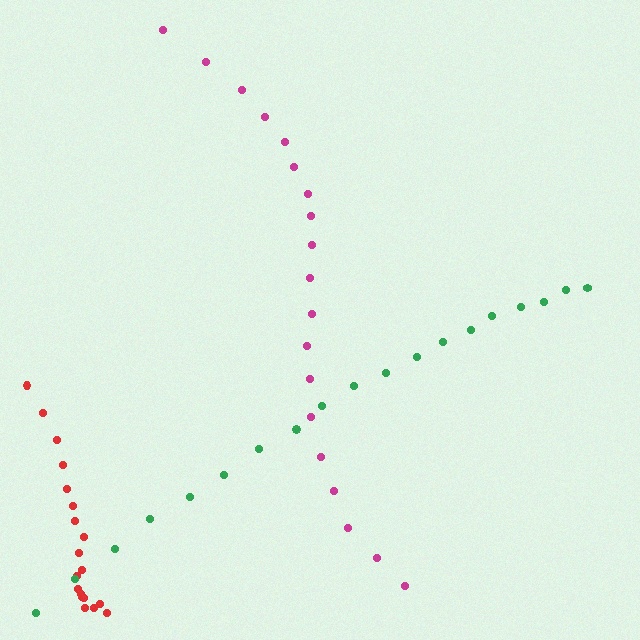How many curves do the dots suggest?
There are 3 distinct paths.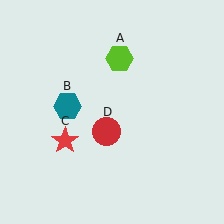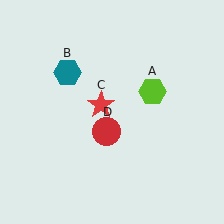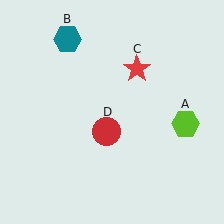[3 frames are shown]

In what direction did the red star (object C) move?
The red star (object C) moved up and to the right.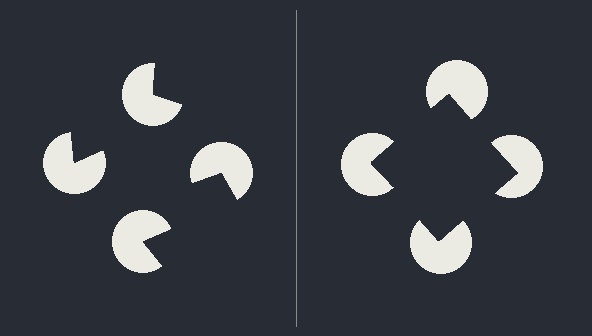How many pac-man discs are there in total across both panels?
8 — 4 on each side.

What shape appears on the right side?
An illusory square.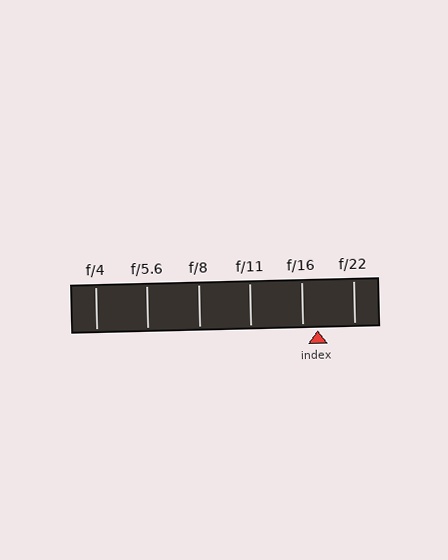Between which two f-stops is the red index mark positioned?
The index mark is between f/16 and f/22.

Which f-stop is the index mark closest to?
The index mark is closest to f/16.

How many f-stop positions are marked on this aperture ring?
There are 6 f-stop positions marked.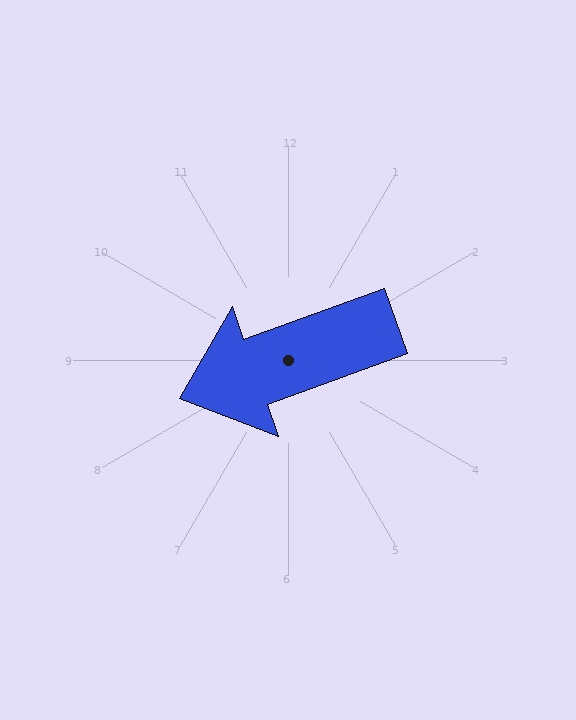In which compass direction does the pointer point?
West.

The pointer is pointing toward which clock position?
Roughly 8 o'clock.